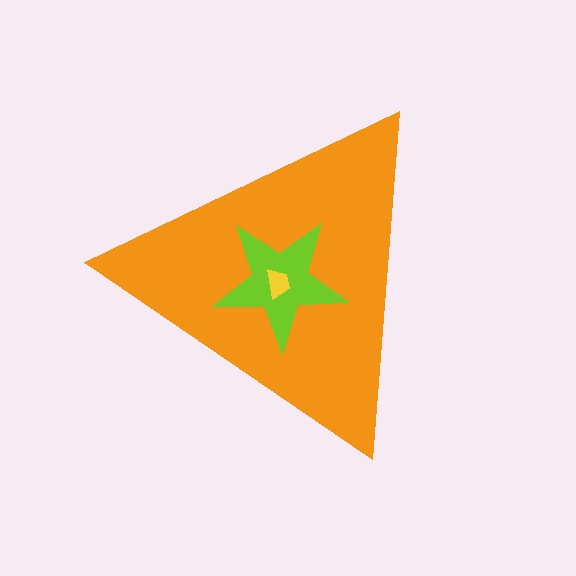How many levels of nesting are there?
3.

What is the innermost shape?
The yellow trapezoid.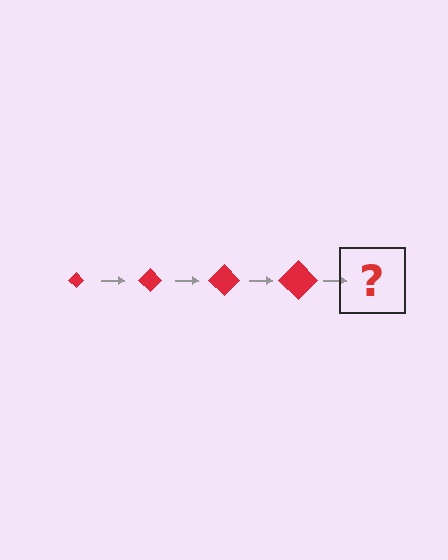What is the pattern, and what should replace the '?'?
The pattern is that the diamond gets progressively larger each step. The '?' should be a red diamond, larger than the previous one.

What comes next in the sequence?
The next element should be a red diamond, larger than the previous one.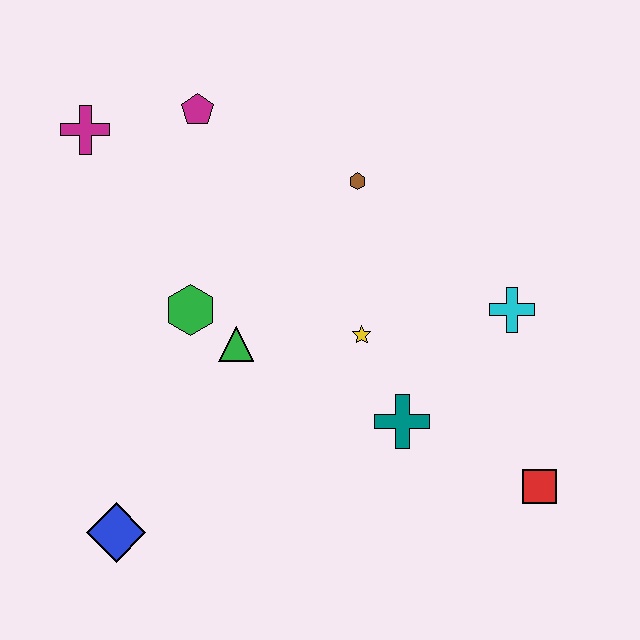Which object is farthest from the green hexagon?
The red square is farthest from the green hexagon.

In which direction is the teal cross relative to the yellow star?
The teal cross is below the yellow star.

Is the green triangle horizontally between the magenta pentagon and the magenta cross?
No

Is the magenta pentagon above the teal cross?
Yes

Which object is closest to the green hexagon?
The green triangle is closest to the green hexagon.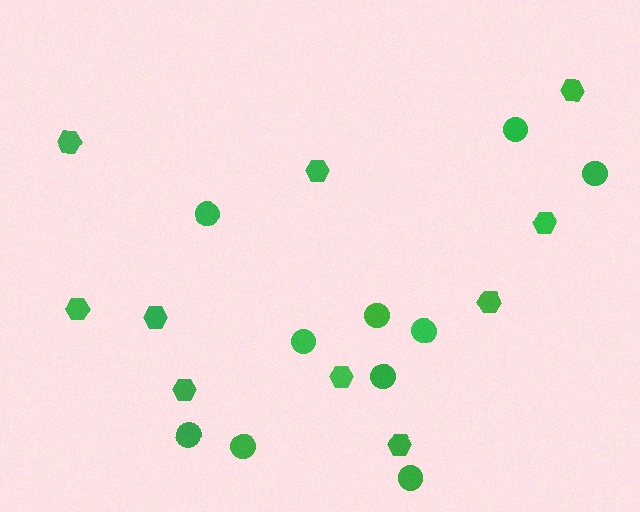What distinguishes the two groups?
There are 2 groups: one group of hexagons (10) and one group of circles (10).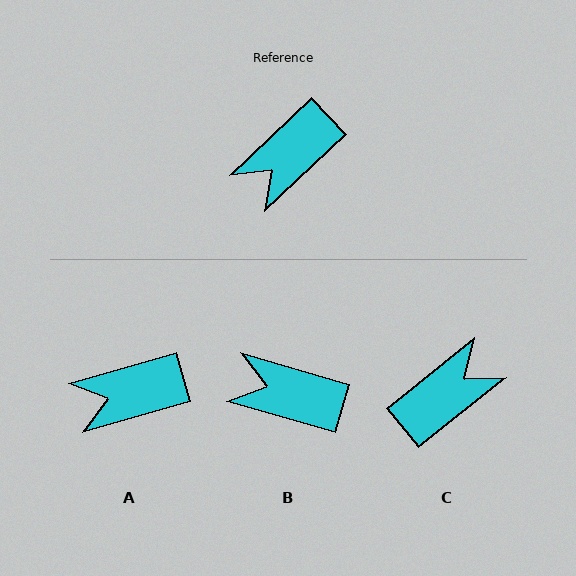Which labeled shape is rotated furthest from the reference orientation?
C, about 175 degrees away.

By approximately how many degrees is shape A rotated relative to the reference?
Approximately 27 degrees clockwise.